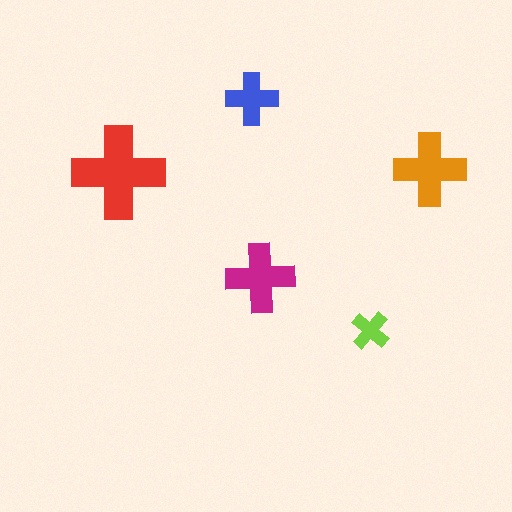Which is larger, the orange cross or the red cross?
The red one.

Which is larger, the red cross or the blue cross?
The red one.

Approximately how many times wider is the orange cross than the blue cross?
About 1.5 times wider.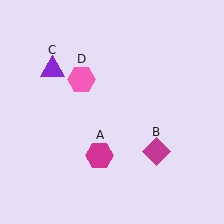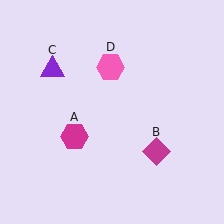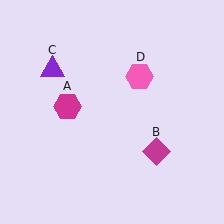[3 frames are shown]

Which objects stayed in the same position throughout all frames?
Magenta diamond (object B) and purple triangle (object C) remained stationary.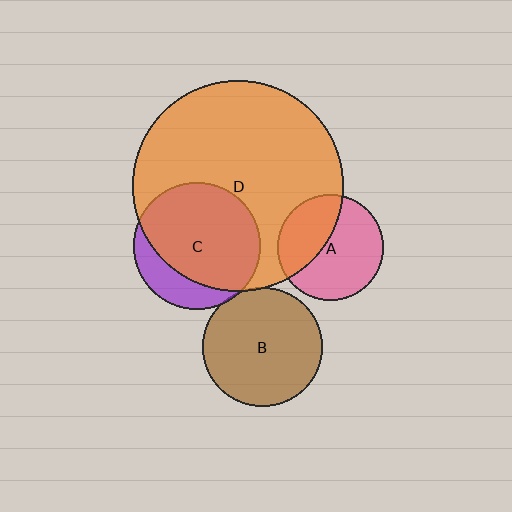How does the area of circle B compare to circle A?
Approximately 1.3 times.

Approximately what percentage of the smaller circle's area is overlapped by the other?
Approximately 5%.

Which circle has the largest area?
Circle D (orange).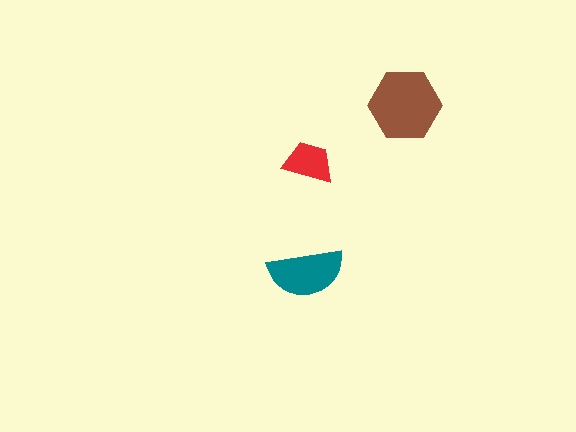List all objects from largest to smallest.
The brown hexagon, the teal semicircle, the red trapezoid.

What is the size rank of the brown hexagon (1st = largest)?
1st.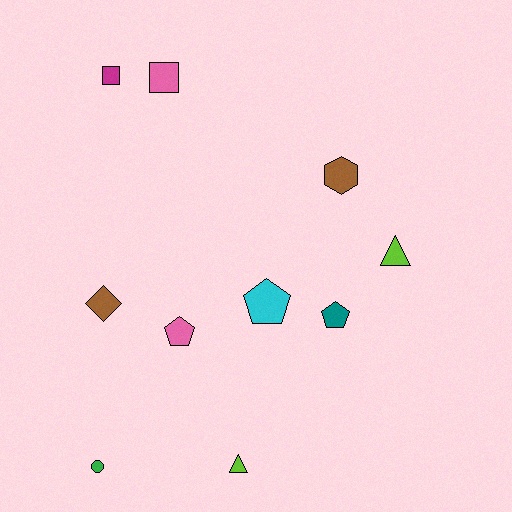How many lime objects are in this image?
There are 2 lime objects.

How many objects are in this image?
There are 10 objects.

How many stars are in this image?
There are no stars.